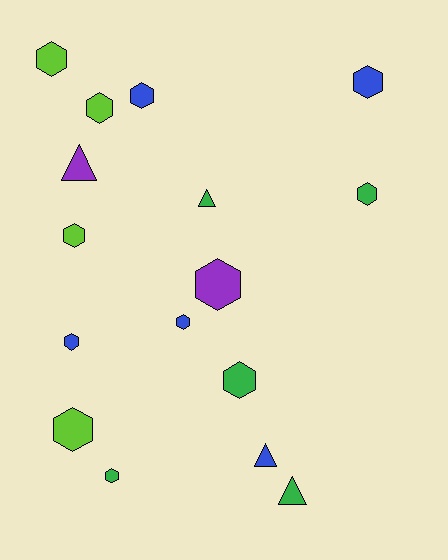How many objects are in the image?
There are 16 objects.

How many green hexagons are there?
There are 3 green hexagons.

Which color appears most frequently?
Green, with 5 objects.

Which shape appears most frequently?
Hexagon, with 12 objects.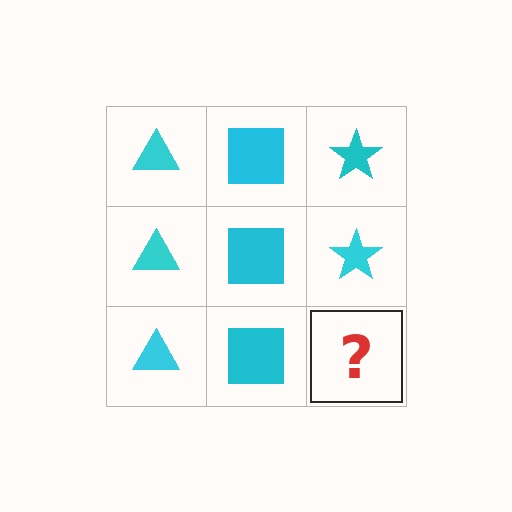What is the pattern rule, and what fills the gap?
The rule is that each column has a consistent shape. The gap should be filled with a cyan star.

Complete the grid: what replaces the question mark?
The question mark should be replaced with a cyan star.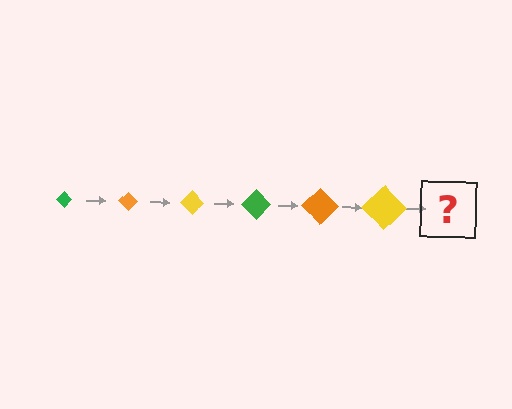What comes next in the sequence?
The next element should be a green diamond, larger than the previous one.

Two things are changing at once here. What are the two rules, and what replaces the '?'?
The two rules are that the diamond grows larger each step and the color cycles through green, orange, and yellow. The '?' should be a green diamond, larger than the previous one.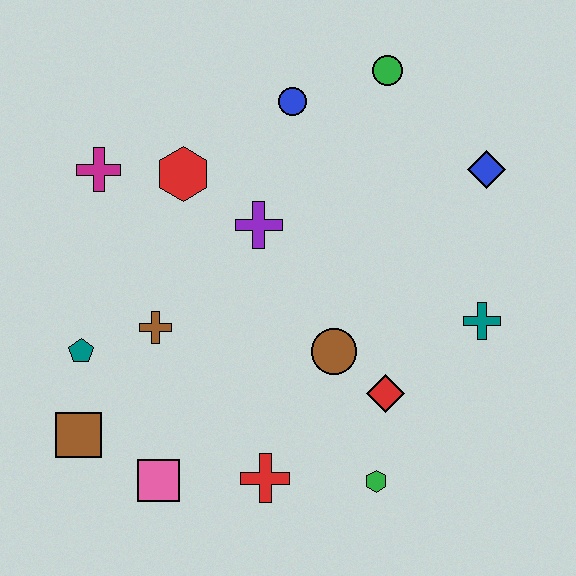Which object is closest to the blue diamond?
The green circle is closest to the blue diamond.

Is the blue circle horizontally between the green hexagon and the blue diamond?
No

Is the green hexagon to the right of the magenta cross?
Yes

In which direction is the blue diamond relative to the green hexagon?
The blue diamond is above the green hexagon.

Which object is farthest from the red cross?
The green circle is farthest from the red cross.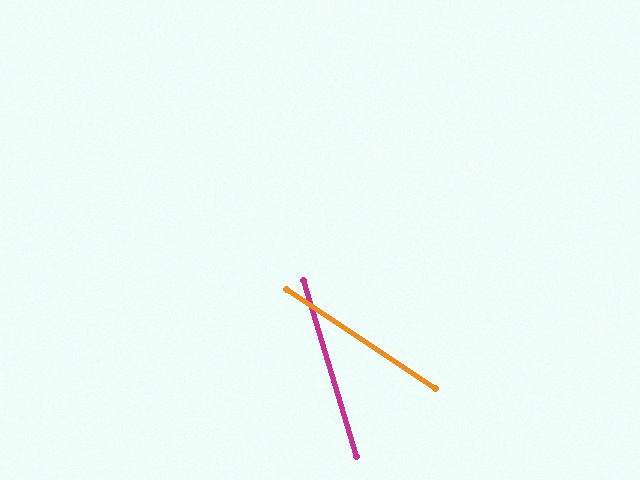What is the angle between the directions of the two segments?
Approximately 40 degrees.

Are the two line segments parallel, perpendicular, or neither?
Neither parallel nor perpendicular — they differ by about 40°.